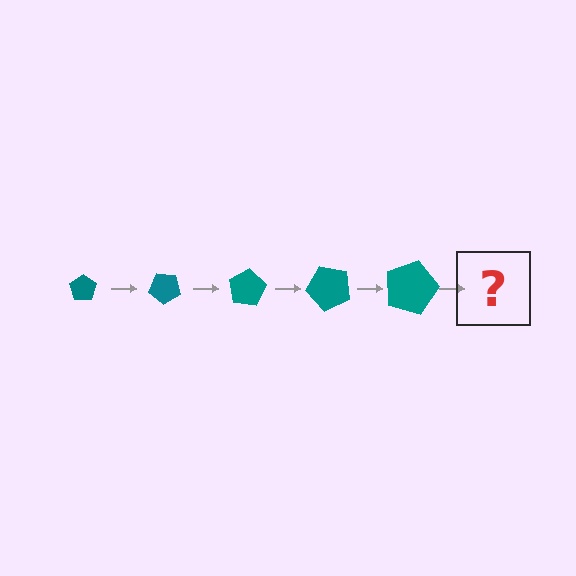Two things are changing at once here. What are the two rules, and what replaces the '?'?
The two rules are that the pentagon grows larger each step and it rotates 40 degrees each step. The '?' should be a pentagon, larger than the previous one and rotated 200 degrees from the start.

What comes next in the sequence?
The next element should be a pentagon, larger than the previous one and rotated 200 degrees from the start.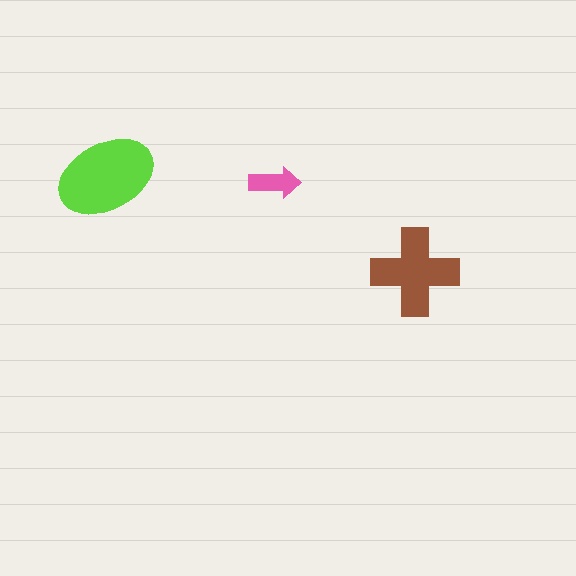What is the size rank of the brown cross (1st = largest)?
2nd.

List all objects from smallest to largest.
The pink arrow, the brown cross, the lime ellipse.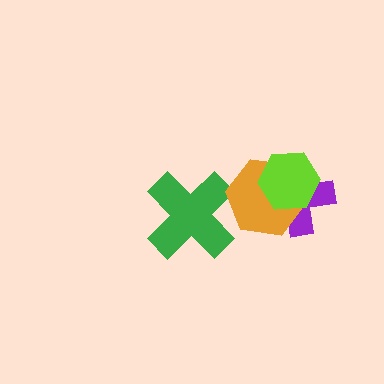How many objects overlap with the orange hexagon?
3 objects overlap with the orange hexagon.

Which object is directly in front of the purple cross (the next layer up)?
The orange hexagon is directly in front of the purple cross.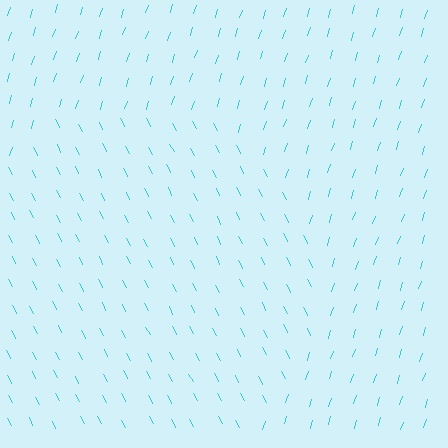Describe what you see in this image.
The image is filled with small cyan line segments. A circle region in the image has lines oriented differently from the surrounding lines, creating a visible texture boundary.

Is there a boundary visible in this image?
Yes, there is a texture boundary formed by a change in line orientation.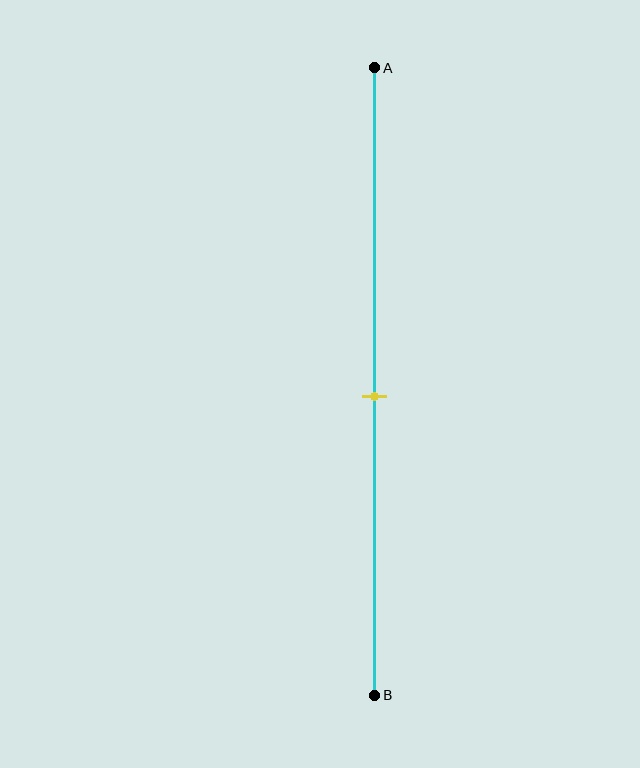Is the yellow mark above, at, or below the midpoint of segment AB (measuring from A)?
The yellow mark is approximately at the midpoint of segment AB.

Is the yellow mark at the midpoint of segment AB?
Yes, the mark is approximately at the midpoint.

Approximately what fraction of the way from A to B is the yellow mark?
The yellow mark is approximately 50% of the way from A to B.